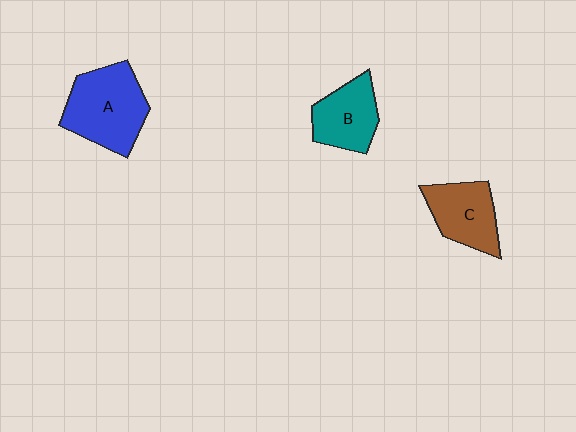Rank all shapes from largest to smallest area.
From largest to smallest: A (blue), C (brown), B (teal).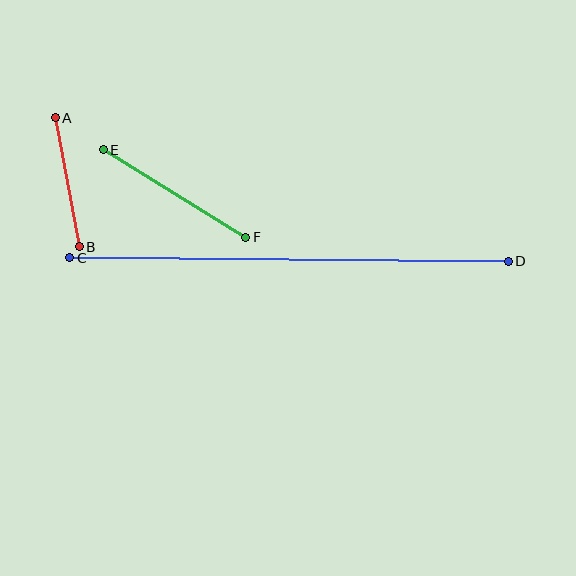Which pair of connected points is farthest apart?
Points C and D are farthest apart.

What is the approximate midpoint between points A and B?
The midpoint is at approximately (67, 182) pixels.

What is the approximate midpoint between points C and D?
The midpoint is at approximately (289, 259) pixels.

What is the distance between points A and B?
The distance is approximately 131 pixels.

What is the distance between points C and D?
The distance is approximately 438 pixels.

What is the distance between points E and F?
The distance is approximately 167 pixels.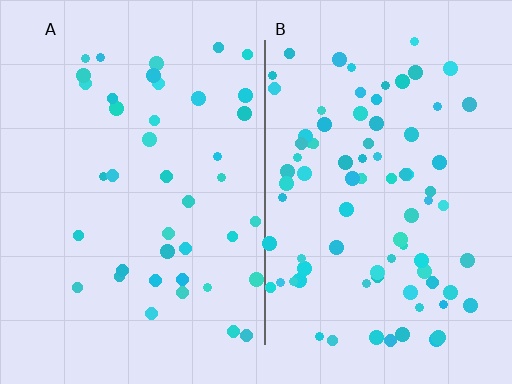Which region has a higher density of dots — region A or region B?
B (the right).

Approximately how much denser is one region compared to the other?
Approximately 2.1× — region B over region A.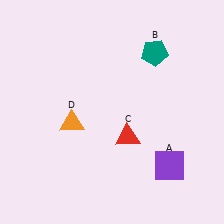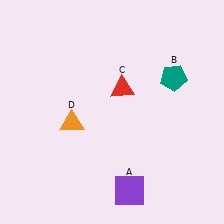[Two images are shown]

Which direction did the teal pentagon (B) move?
The teal pentagon (B) moved down.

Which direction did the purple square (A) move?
The purple square (A) moved left.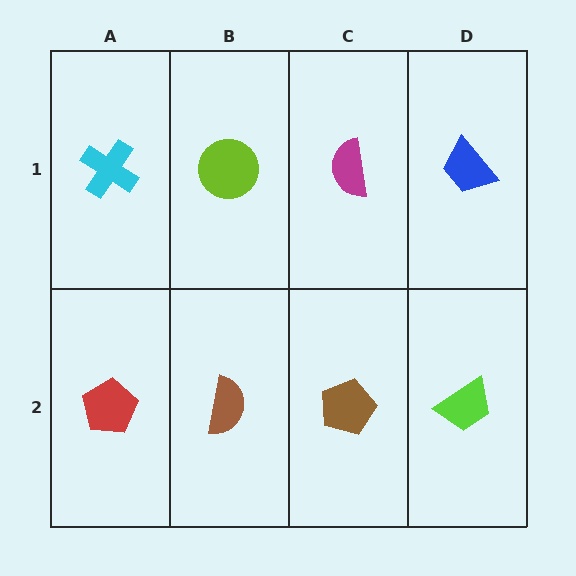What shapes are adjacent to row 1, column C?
A brown pentagon (row 2, column C), a lime circle (row 1, column B), a blue trapezoid (row 1, column D).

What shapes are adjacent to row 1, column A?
A red pentagon (row 2, column A), a lime circle (row 1, column B).